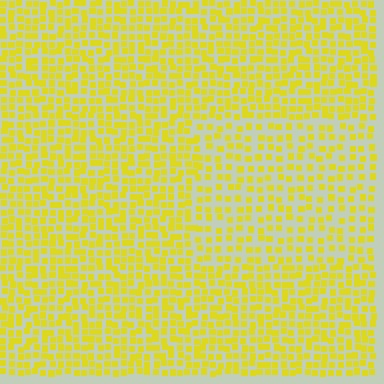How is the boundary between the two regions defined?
The boundary is defined by a change in element density (approximately 1.6x ratio). All elements are the same color, size, and shape.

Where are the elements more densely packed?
The elements are more densely packed outside the rectangle boundary.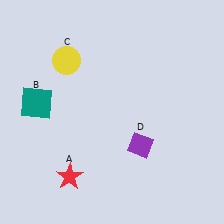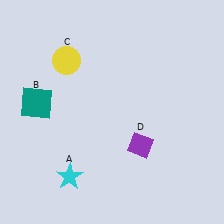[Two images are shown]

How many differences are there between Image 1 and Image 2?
There is 1 difference between the two images.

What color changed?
The star (A) changed from red in Image 1 to cyan in Image 2.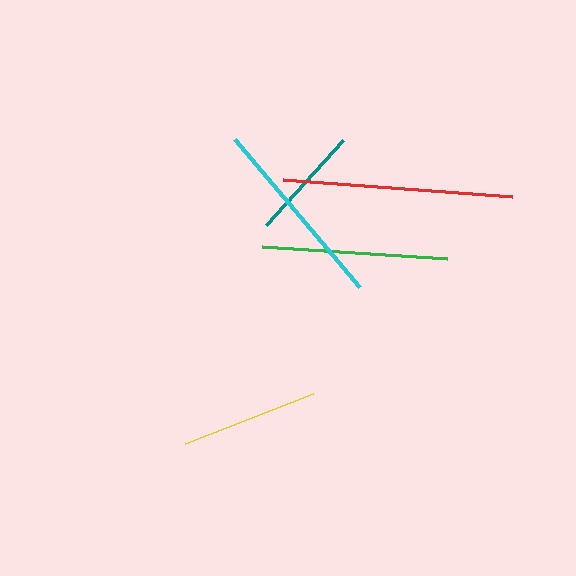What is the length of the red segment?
The red segment is approximately 229 pixels long.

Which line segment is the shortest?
The teal line is the shortest at approximately 115 pixels.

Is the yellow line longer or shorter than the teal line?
The yellow line is longer than the teal line.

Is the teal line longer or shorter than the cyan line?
The cyan line is longer than the teal line.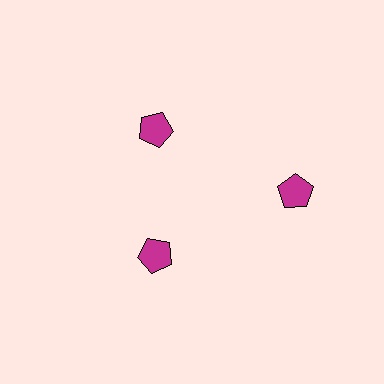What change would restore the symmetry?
The symmetry would be restored by moving it inward, back onto the ring so that all 3 pentagons sit at equal angles and equal distance from the center.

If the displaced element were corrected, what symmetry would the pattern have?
It would have 3-fold rotational symmetry — the pattern would map onto itself every 120 degrees.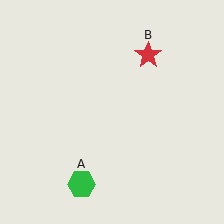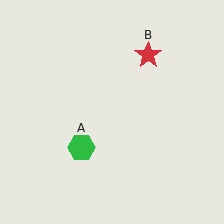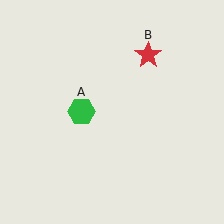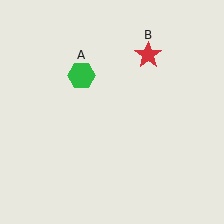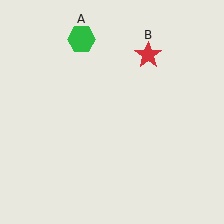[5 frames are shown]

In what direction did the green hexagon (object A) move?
The green hexagon (object A) moved up.